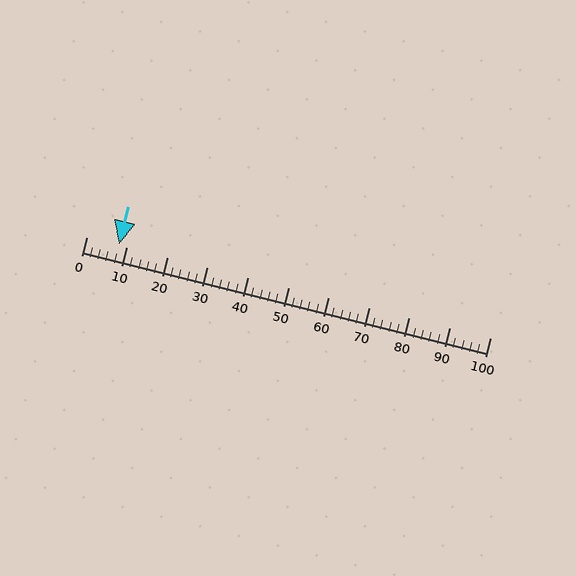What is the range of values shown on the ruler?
The ruler shows values from 0 to 100.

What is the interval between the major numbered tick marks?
The major tick marks are spaced 10 units apart.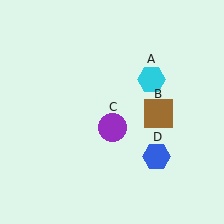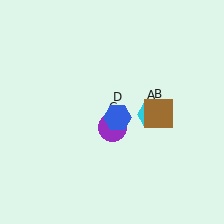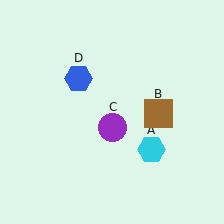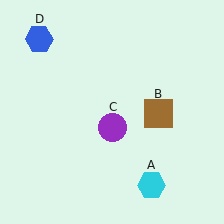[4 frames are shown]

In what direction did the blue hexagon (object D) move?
The blue hexagon (object D) moved up and to the left.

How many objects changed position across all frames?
2 objects changed position: cyan hexagon (object A), blue hexagon (object D).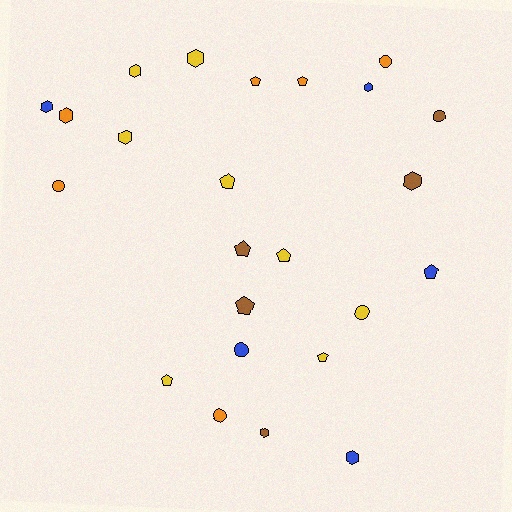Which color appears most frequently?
Yellow, with 8 objects.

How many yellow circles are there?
There is 1 yellow circle.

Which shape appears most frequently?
Hexagon, with 9 objects.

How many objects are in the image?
There are 24 objects.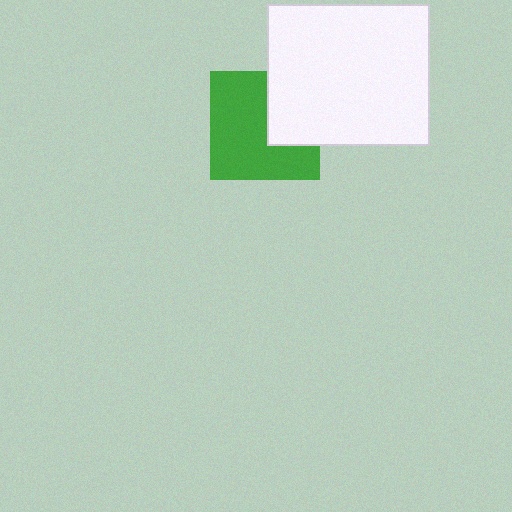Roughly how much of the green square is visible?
Most of it is visible (roughly 68%).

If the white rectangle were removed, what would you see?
You would see the complete green square.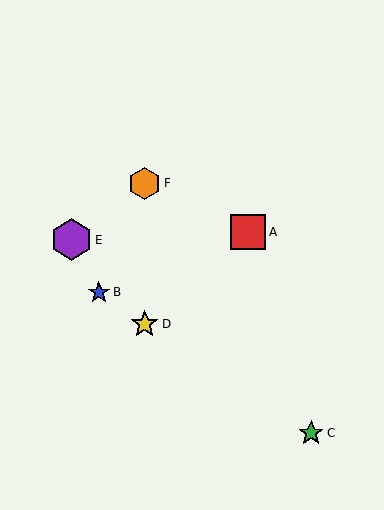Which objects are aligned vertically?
Objects D, F are aligned vertically.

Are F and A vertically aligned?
No, F is at x≈145 and A is at x≈248.